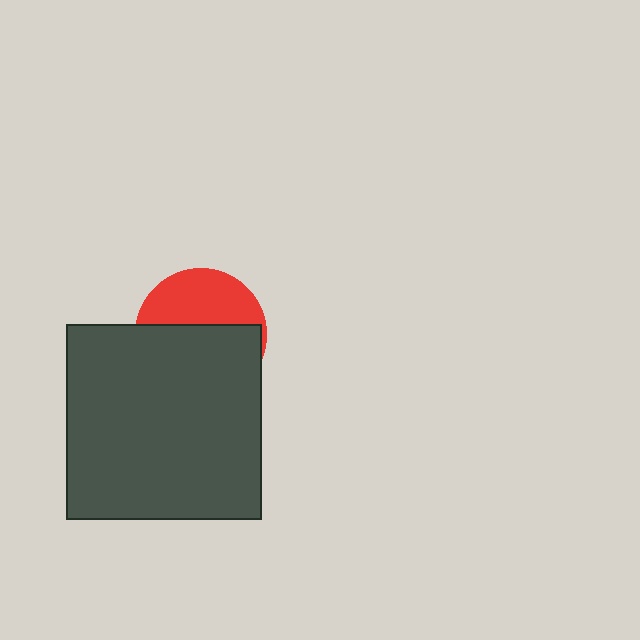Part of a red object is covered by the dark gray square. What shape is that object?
It is a circle.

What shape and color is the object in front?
The object in front is a dark gray square.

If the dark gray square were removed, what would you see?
You would see the complete red circle.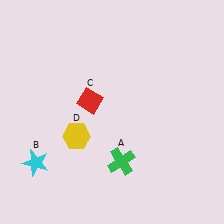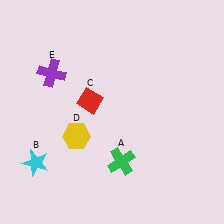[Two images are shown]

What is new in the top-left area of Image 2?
A purple cross (E) was added in the top-left area of Image 2.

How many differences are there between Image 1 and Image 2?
There is 1 difference between the two images.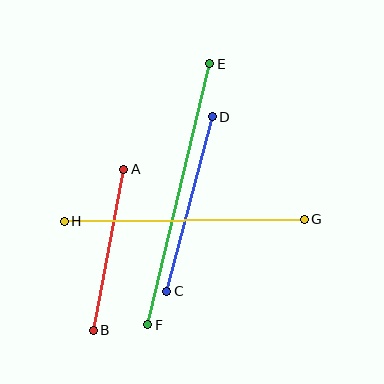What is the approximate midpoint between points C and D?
The midpoint is at approximately (189, 204) pixels.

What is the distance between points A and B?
The distance is approximately 164 pixels.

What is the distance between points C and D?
The distance is approximately 181 pixels.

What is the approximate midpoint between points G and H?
The midpoint is at approximately (184, 220) pixels.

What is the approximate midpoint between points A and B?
The midpoint is at approximately (108, 250) pixels.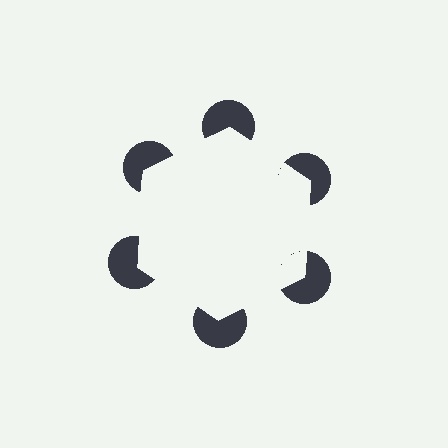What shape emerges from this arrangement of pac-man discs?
An illusory hexagon — its edges are inferred from the aligned wedge cuts in the pac-man discs, not physically drawn.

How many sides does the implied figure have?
6 sides.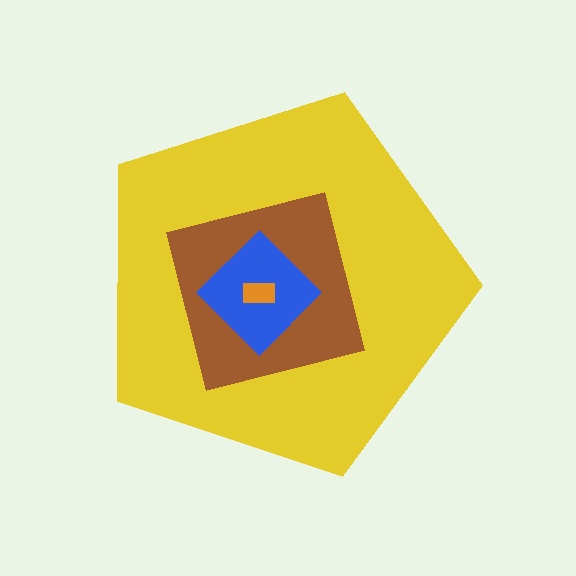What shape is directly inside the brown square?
The blue diamond.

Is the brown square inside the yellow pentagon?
Yes.